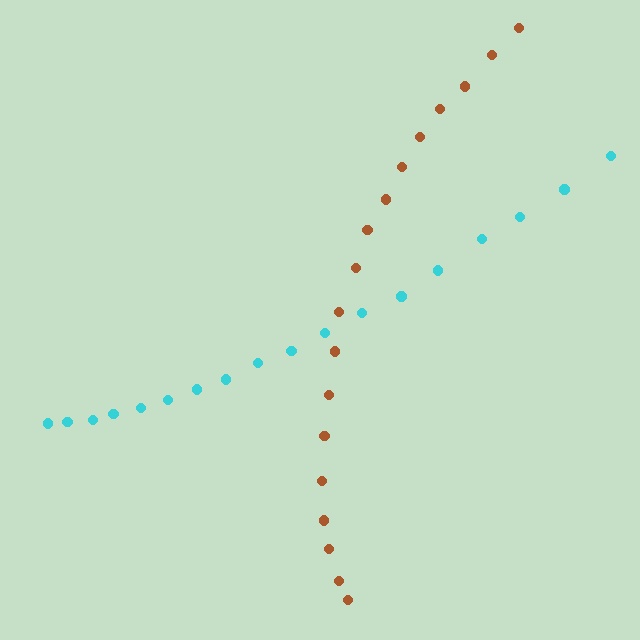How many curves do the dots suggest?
There are 2 distinct paths.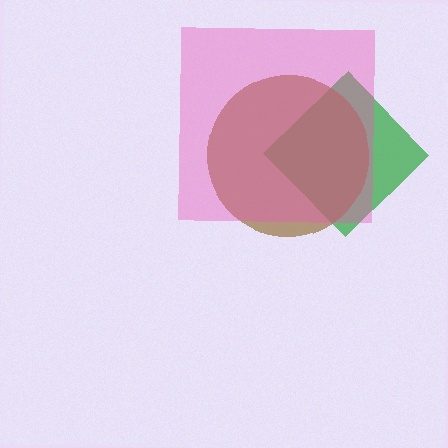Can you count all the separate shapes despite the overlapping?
Yes, there are 3 separate shapes.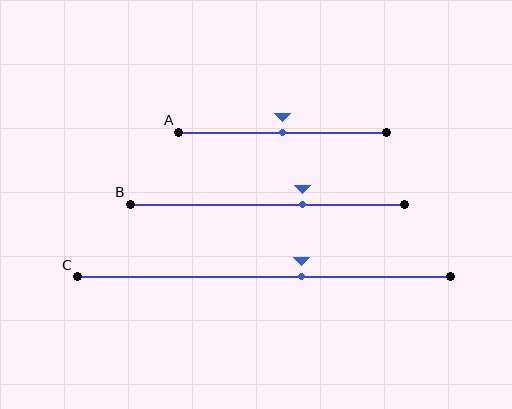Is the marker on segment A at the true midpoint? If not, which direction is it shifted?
Yes, the marker on segment A is at the true midpoint.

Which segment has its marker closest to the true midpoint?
Segment A has its marker closest to the true midpoint.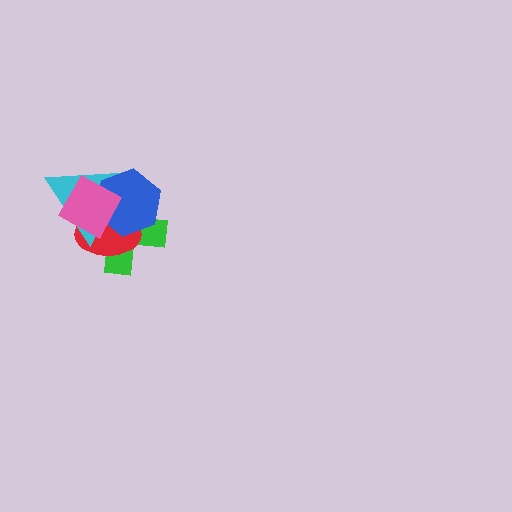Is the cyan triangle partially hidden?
Yes, it is partially covered by another shape.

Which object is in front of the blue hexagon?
The pink diamond is in front of the blue hexagon.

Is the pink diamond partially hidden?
No, no other shape covers it.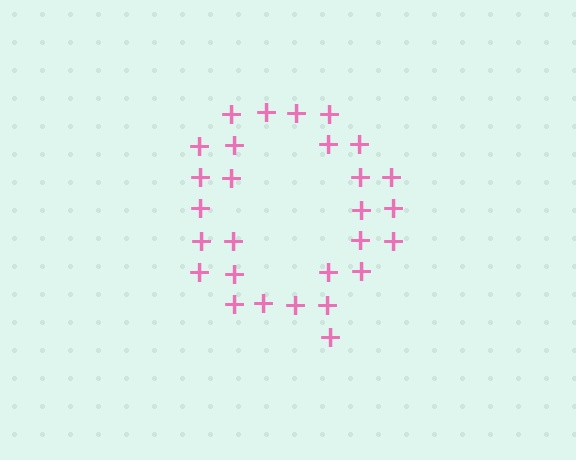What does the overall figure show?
The overall figure shows the letter Q.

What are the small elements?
The small elements are plus signs.